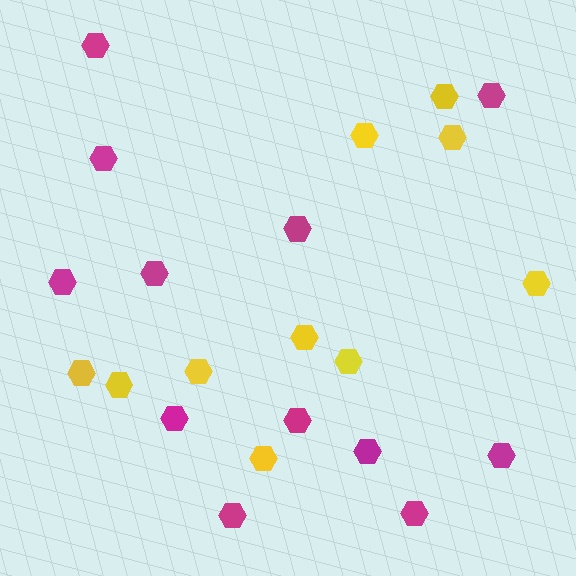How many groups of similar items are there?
There are 2 groups: one group of magenta hexagons (12) and one group of yellow hexagons (10).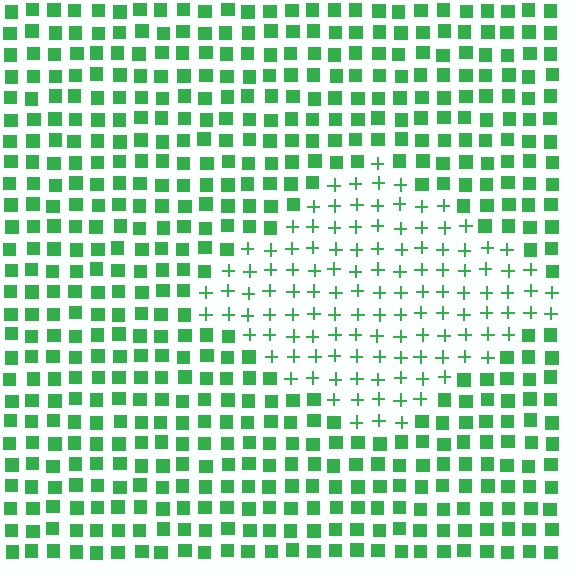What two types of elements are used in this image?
The image uses plus signs inside the diamond region and squares outside it.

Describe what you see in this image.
The image is filled with small green elements arranged in a uniform grid. A diamond-shaped region contains plus signs, while the surrounding area contains squares. The boundary is defined purely by the change in element shape.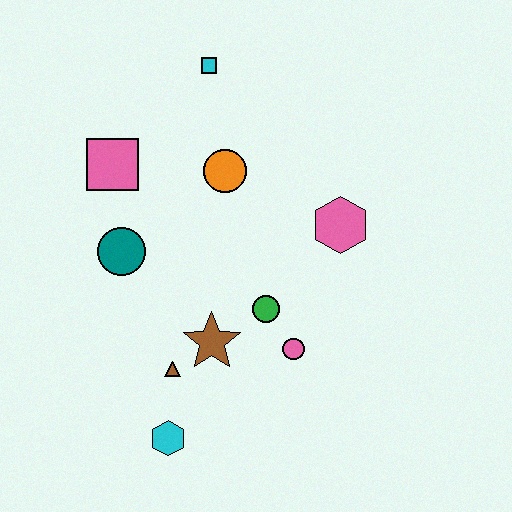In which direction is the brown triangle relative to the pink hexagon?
The brown triangle is to the left of the pink hexagon.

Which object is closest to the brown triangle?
The brown star is closest to the brown triangle.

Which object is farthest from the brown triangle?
The cyan square is farthest from the brown triangle.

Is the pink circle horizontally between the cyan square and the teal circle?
No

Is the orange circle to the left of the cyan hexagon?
No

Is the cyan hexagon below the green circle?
Yes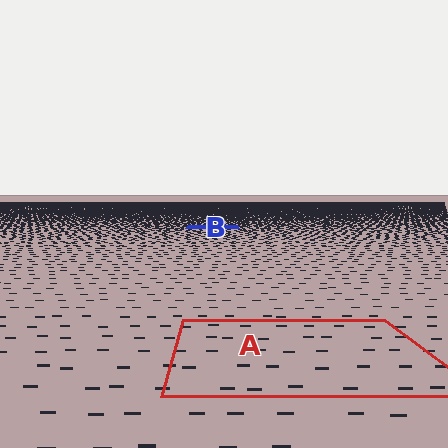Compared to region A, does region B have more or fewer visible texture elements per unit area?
Region B has more texture elements per unit area — they are packed more densely because it is farther away.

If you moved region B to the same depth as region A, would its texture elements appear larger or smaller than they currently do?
They would appear larger. At a closer depth, the same texture elements are projected at a bigger on-screen size.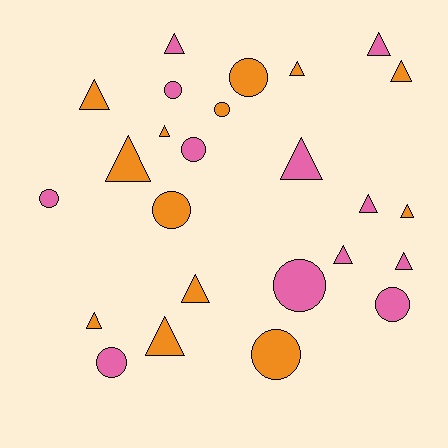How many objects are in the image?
There are 25 objects.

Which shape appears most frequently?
Triangle, with 15 objects.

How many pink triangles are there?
There are 6 pink triangles.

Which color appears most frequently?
Orange, with 13 objects.